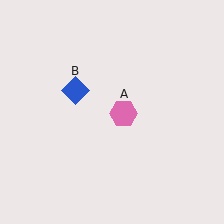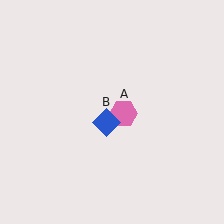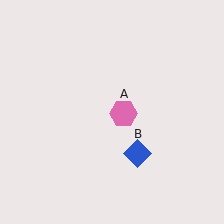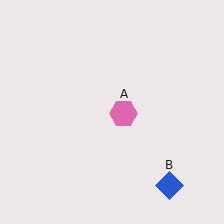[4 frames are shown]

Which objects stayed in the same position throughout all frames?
Pink hexagon (object A) remained stationary.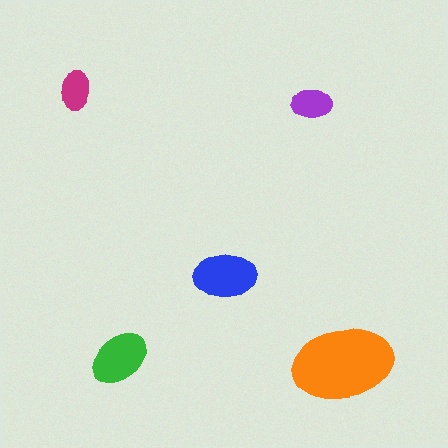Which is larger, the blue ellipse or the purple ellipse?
The blue one.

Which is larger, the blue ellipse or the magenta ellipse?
The blue one.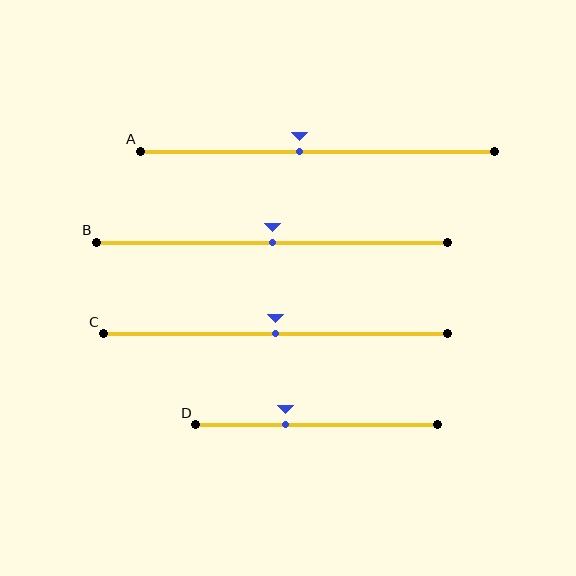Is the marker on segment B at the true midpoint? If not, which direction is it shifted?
Yes, the marker on segment B is at the true midpoint.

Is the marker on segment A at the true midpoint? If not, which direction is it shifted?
No, the marker on segment A is shifted to the left by about 5% of the segment length.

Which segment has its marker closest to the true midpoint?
Segment B has its marker closest to the true midpoint.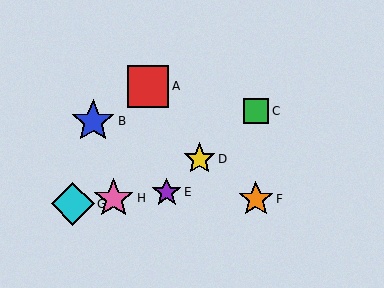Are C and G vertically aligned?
No, C is at x≈256 and G is at x≈73.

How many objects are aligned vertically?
2 objects (C, F) are aligned vertically.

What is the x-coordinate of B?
Object B is at x≈93.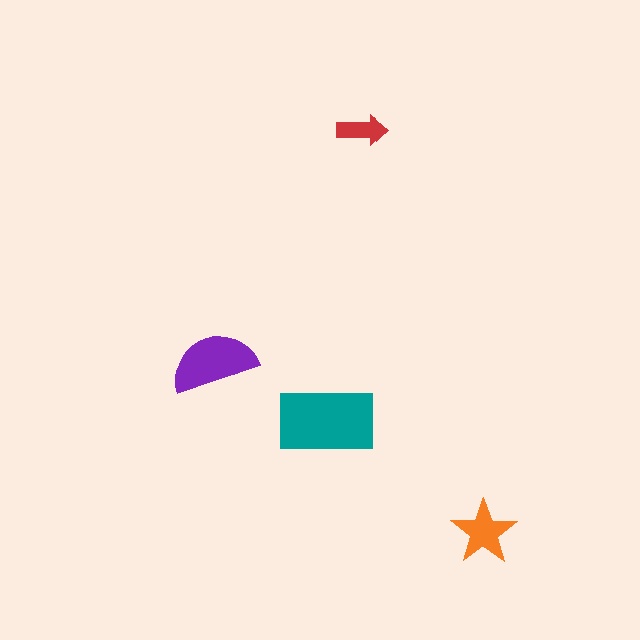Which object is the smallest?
The red arrow.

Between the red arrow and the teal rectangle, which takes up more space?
The teal rectangle.